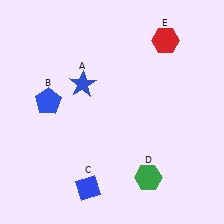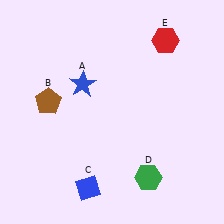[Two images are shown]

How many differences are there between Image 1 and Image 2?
There is 1 difference between the two images.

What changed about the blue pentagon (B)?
In Image 1, B is blue. In Image 2, it changed to brown.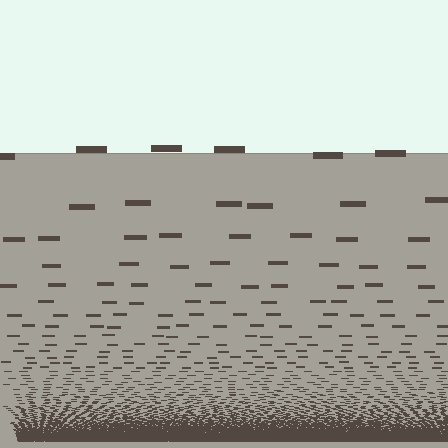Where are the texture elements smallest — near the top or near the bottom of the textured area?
Near the bottom.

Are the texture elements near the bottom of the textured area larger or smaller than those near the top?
Smaller. The gradient is inverted — elements near the bottom are smaller and denser.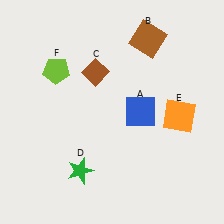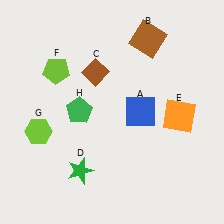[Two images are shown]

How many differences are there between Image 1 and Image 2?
There are 2 differences between the two images.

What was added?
A lime hexagon (G), a green pentagon (H) were added in Image 2.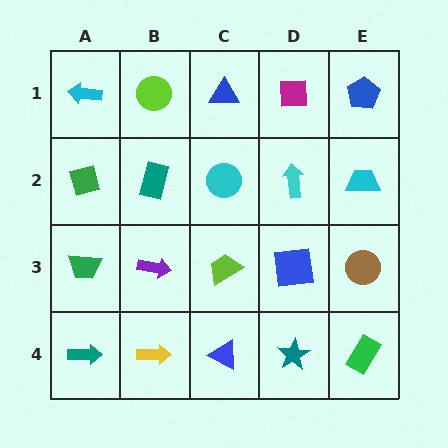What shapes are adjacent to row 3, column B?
A teal rectangle (row 2, column B), a yellow arrow (row 4, column B), a green trapezoid (row 3, column A), a lime trapezoid (row 3, column C).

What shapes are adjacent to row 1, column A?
A green square (row 2, column A), a lime circle (row 1, column B).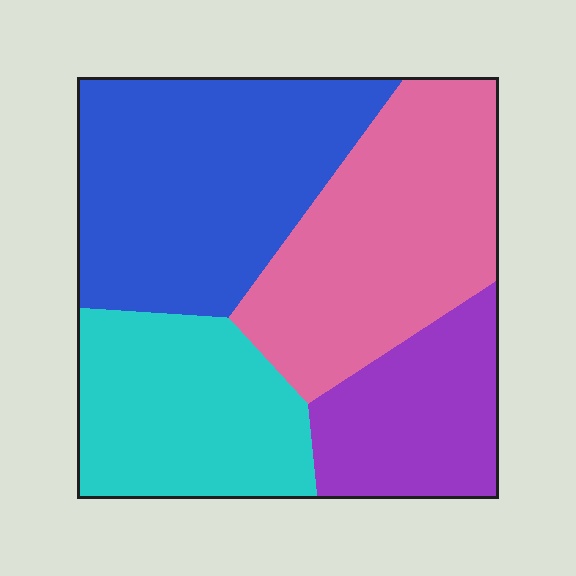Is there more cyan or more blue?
Blue.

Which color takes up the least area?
Purple, at roughly 15%.